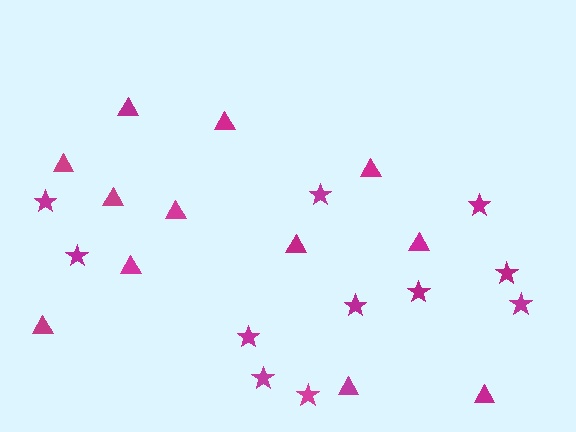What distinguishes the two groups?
There are 2 groups: one group of stars (11) and one group of triangles (12).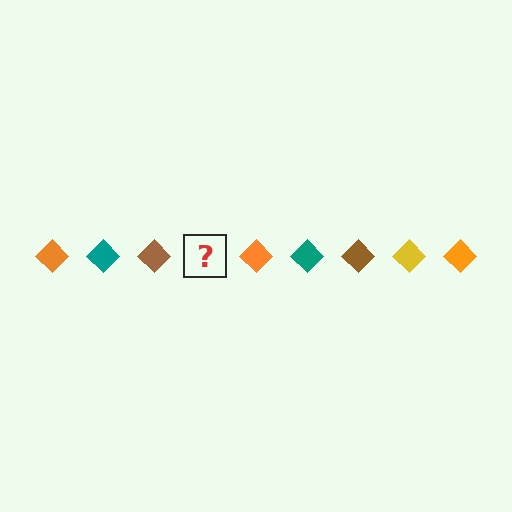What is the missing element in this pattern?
The missing element is a yellow diamond.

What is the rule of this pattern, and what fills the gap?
The rule is that the pattern cycles through orange, teal, brown, yellow diamonds. The gap should be filled with a yellow diamond.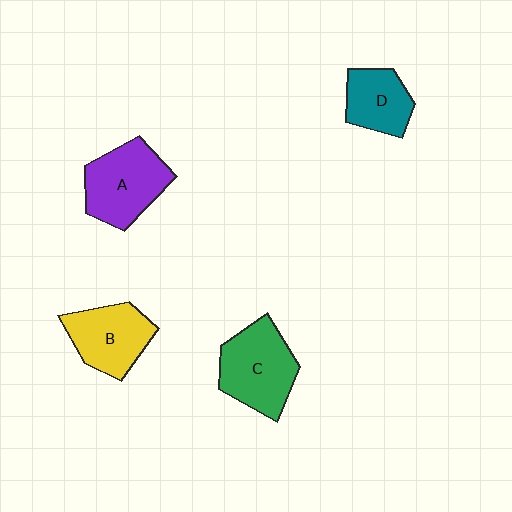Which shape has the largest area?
Shape C (green).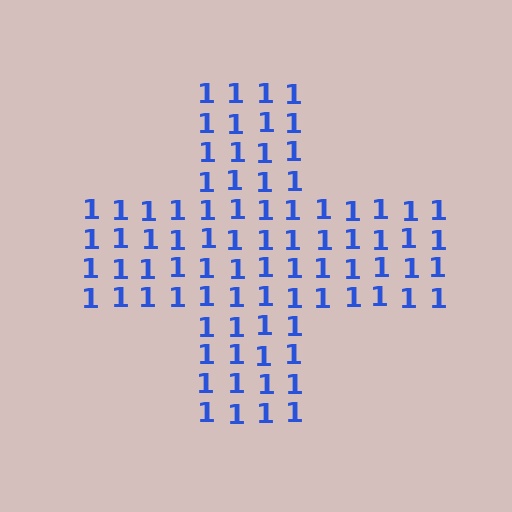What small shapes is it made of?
It is made of small digit 1's.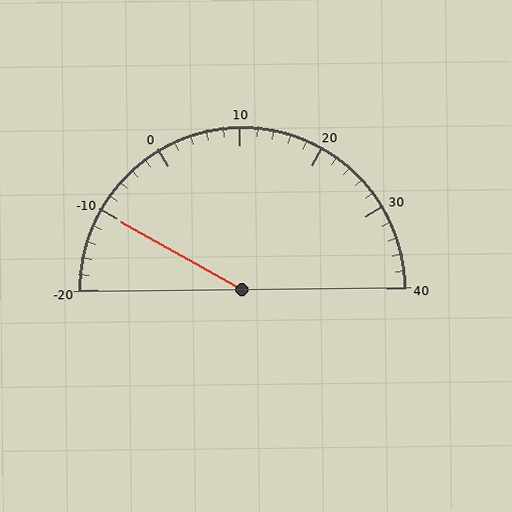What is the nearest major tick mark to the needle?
The nearest major tick mark is -10.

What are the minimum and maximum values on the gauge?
The gauge ranges from -20 to 40.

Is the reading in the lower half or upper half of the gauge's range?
The reading is in the lower half of the range (-20 to 40).